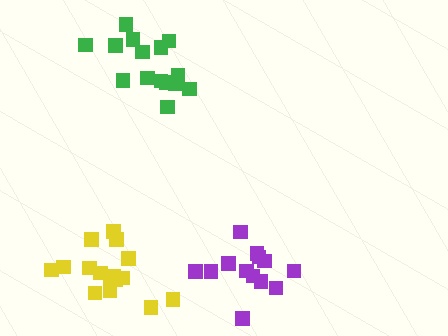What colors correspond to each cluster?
The clusters are colored: purple, green, yellow.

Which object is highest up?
The green cluster is topmost.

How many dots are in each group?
Group 1: 13 dots, Group 2: 15 dots, Group 3: 16 dots (44 total).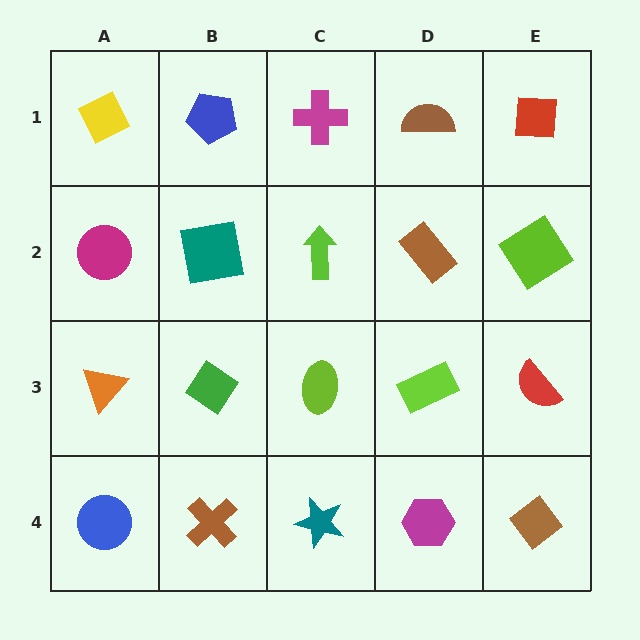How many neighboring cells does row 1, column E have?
2.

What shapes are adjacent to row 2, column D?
A brown semicircle (row 1, column D), a lime rectangle (row 3, column D), a lime arrow (row 2, column C), a lime diamond (row 2, column E).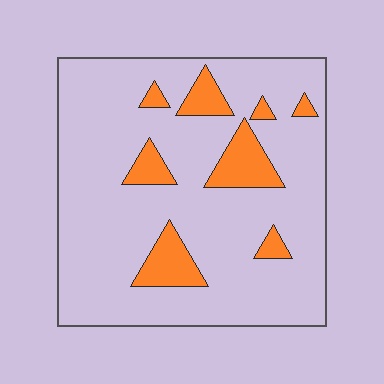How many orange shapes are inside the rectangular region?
8.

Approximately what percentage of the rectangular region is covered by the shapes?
Approximately 15%.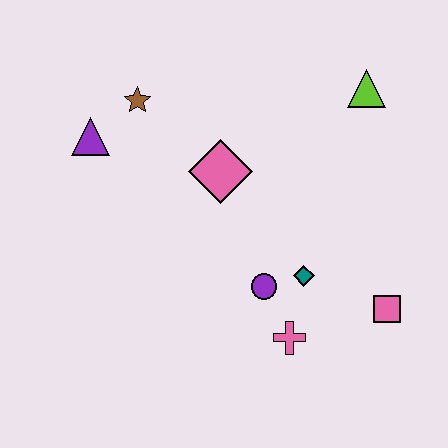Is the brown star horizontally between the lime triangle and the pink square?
No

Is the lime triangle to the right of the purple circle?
Yes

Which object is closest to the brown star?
The purple triangle is closest to the brown star.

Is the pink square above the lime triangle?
No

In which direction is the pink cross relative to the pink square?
The pink cross is to the left of the pink square.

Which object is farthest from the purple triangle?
The pink square is farthest from the purple triangle.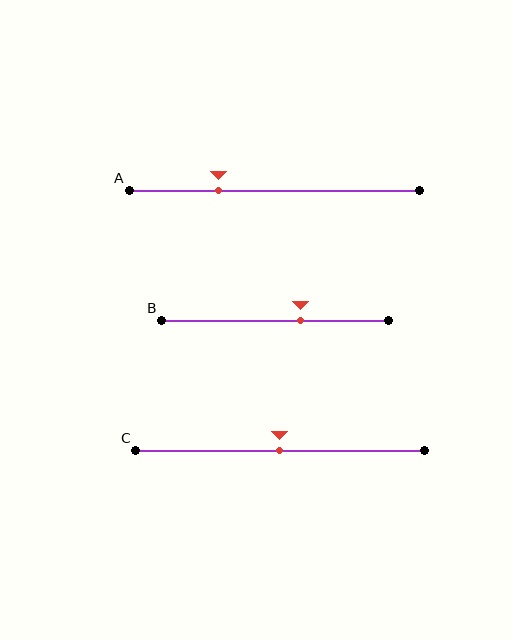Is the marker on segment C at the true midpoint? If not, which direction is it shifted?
Yes, the marker on segment C is at the true midpoint.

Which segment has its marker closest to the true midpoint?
Segment C has its marker closest to the true midpoint.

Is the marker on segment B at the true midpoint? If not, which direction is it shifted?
No, the marker on segment B is shifted to the right by about 11% of the segment length.